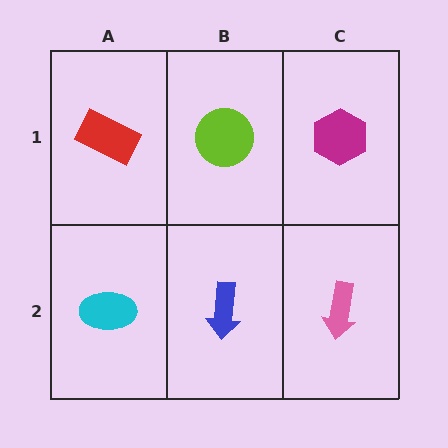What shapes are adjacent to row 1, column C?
A pink arrow (row 2, column C), a lime circle (row 1, column B).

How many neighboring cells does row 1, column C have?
2.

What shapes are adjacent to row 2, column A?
A red rectangle (row 1, column A), a blue arrow (row 2, column B).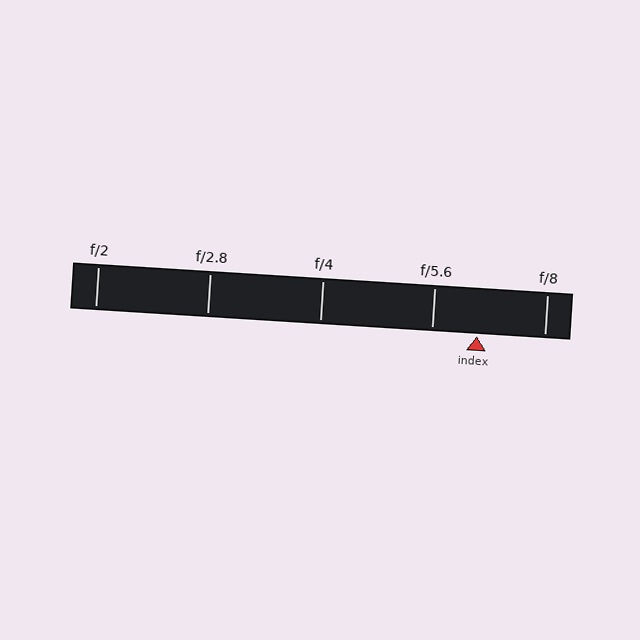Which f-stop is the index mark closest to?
The index mark is closest to f/5.6.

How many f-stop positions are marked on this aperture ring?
There are 5 f-stop positions marked.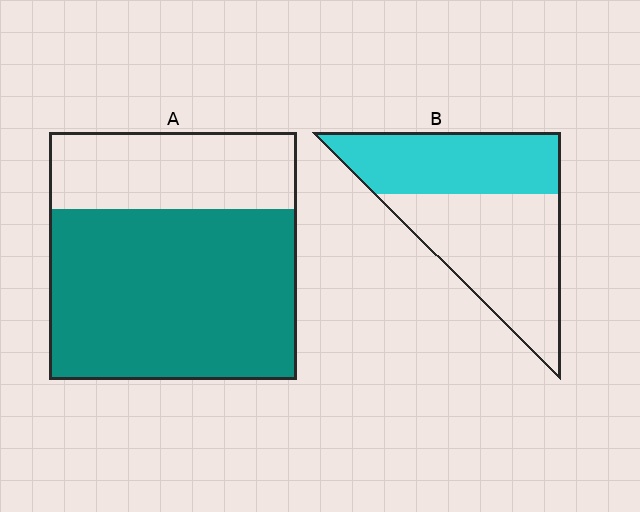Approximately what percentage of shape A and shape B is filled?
A is approximately 70% and B is approximately 45%.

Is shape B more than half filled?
No.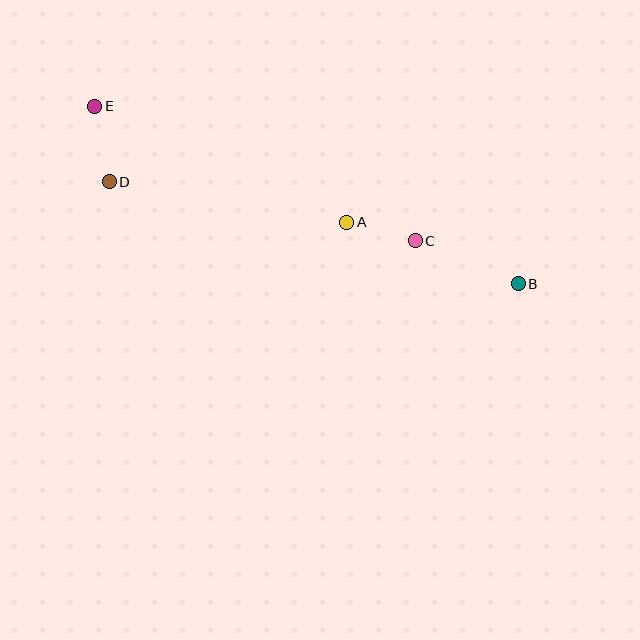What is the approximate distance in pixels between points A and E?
The distance between A and E is approximately 277 pixels.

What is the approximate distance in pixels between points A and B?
The distance between A and B is approximately 182 pixels.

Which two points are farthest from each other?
Points B and E are farthest from each other.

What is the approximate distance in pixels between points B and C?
The distance between B and C is approximately 112 pixels.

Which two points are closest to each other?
Points A and C are closest to each other.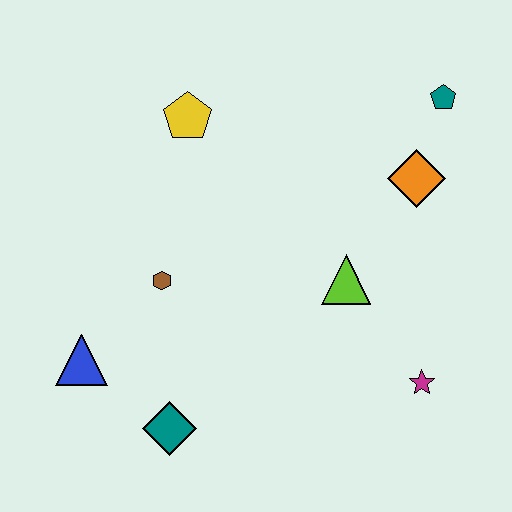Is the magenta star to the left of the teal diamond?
No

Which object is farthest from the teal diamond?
The teal pentagon is farthest from the teal diamond.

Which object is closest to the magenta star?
The lime triangle is closest to the magenta star.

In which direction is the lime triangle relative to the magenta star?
The lime triangle is above the magenta star.